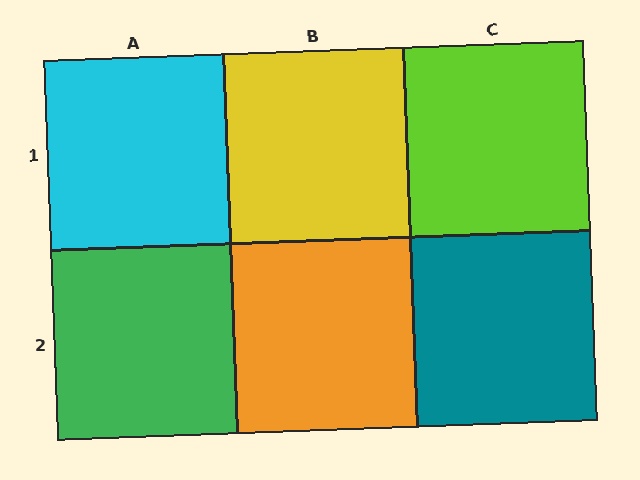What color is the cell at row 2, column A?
Green.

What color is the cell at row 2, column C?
Teal.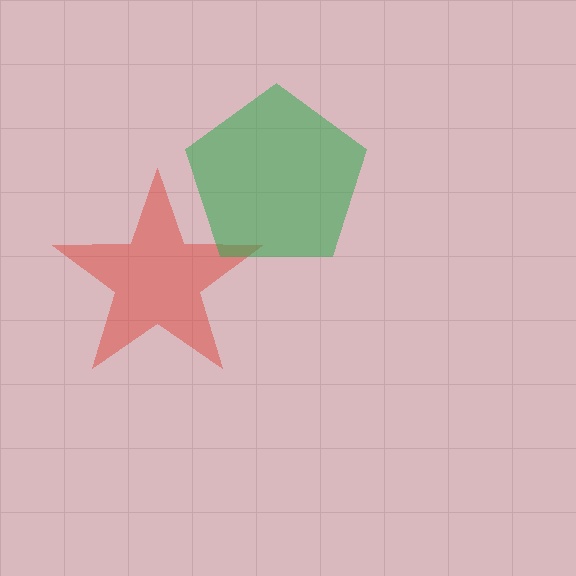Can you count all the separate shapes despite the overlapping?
Yes, there are 2 separate shapes.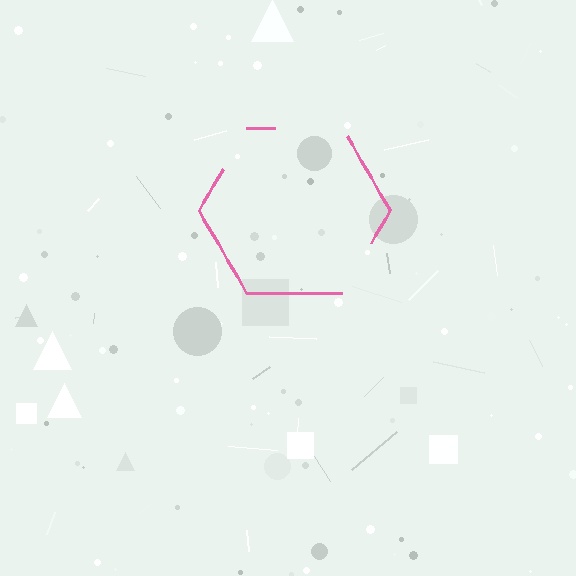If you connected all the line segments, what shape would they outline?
They would outline a hexagon.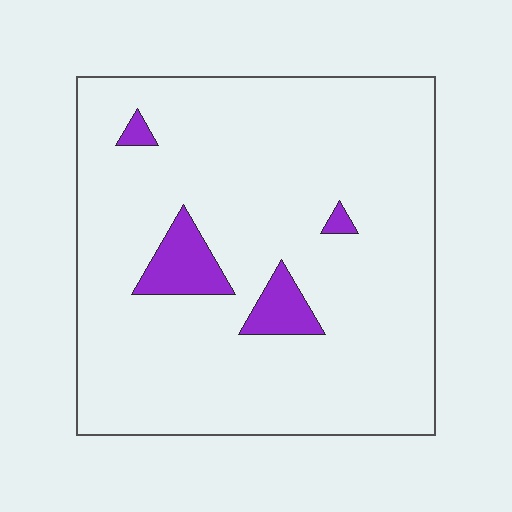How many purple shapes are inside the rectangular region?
4.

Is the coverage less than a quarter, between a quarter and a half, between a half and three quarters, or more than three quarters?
Less than a quarter.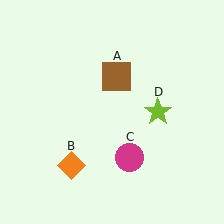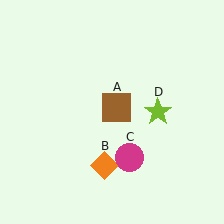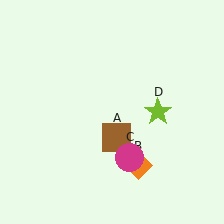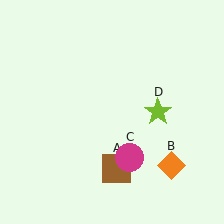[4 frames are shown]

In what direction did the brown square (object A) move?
The brown square (object A) moved down.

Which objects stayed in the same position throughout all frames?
Magenta circle (object C) and lime star (object D) remained stationary.